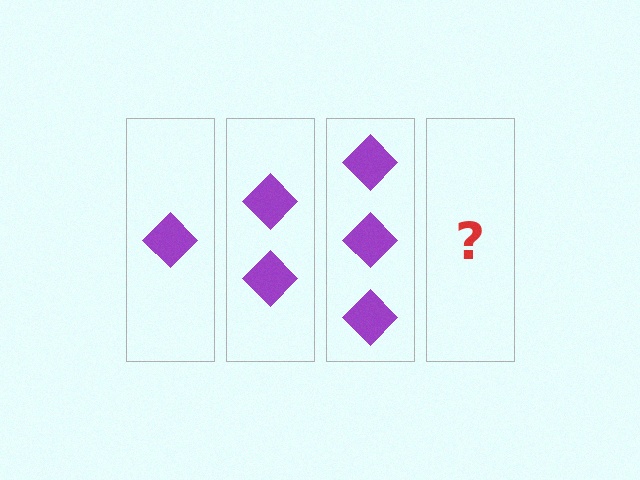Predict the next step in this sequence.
The next step is 4 diamonds.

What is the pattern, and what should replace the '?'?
The pattern is that each step adds one more diamond. The '?' should be 4 diamonds.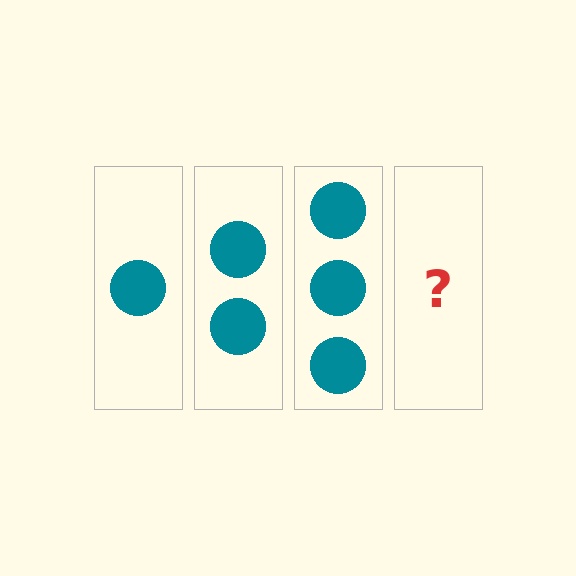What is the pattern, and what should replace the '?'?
The pattern is that each step adds one more circle. The '?' should be 4 circles.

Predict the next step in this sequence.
The next step is 4 circles.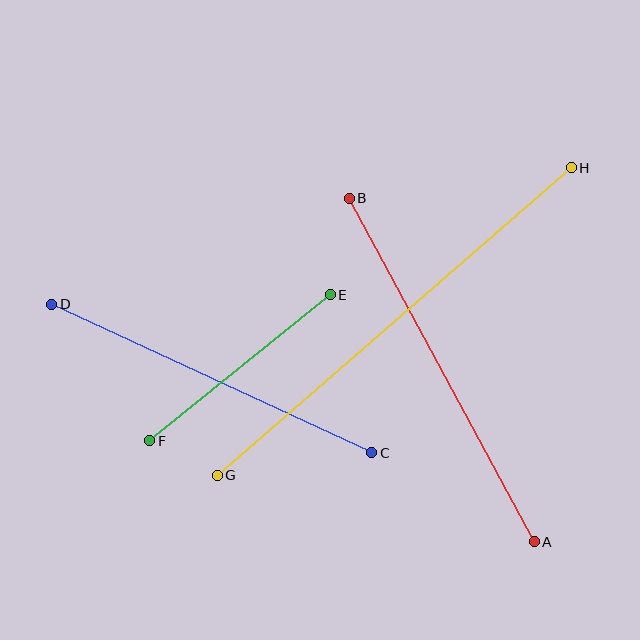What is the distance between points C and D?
The distance is approximately 353 pixels.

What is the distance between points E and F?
The distance is approximately 232 pixels.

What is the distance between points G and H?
The distance is approximately 468 pixels.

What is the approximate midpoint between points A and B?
The midpoint is at approximately (442, 370) pixels.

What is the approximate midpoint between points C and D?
The midpoint is at approximately (212, 378) pixels.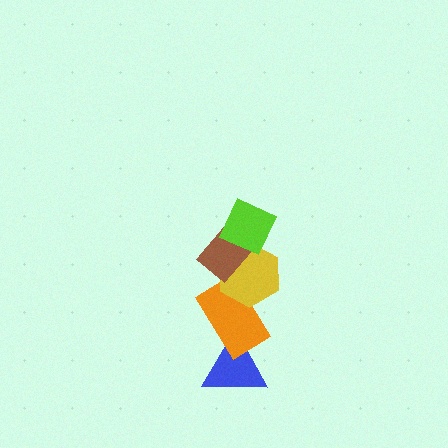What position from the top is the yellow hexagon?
The yellow hexagon is 3rd from the top.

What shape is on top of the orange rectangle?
The yellow hexagon is on top of the orange rectangle.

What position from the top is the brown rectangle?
The brown rectangle is 2nd from the top.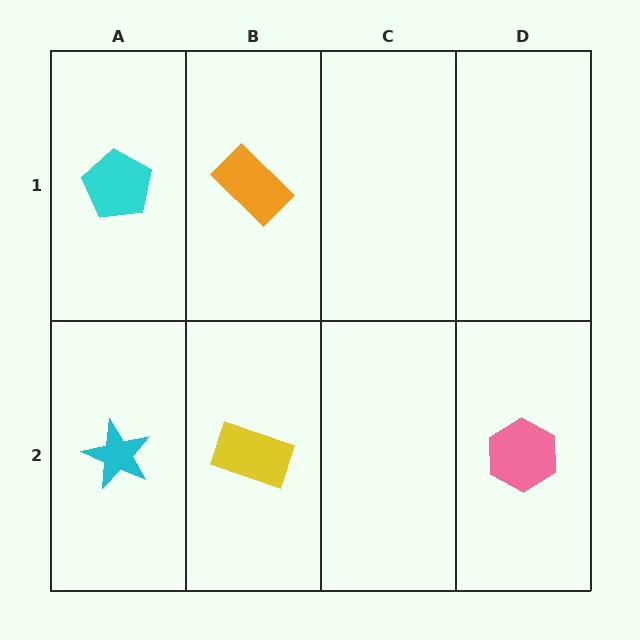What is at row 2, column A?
A cyan star.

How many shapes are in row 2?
3 shapes.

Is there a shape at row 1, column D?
No, that cell is empty.